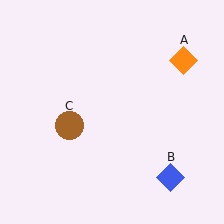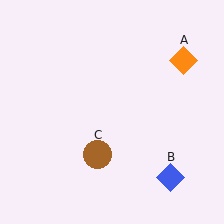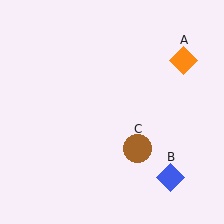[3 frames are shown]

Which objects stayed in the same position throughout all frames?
Orange diamond (object A) and blue diamond (object B) remained stationary.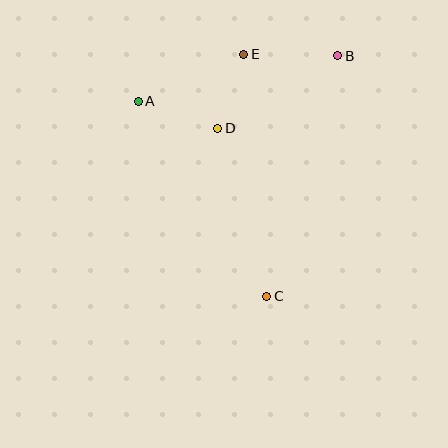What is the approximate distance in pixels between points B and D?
The distance between B and D is approximately 141 pixels.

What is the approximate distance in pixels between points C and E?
The distance between C and E is approximately 243 pixels.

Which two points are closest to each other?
Points D and E are closest to each other.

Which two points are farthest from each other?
Points B and C are farthest from each other.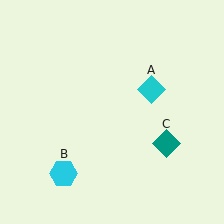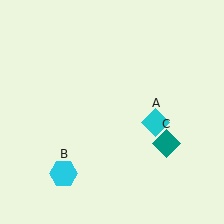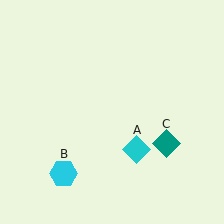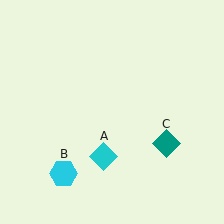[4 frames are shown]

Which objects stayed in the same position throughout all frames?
Cyan hexagon (object B) and teal diamond (object C) remained stationary.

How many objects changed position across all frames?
1 object changed position: cyan diamond (object A).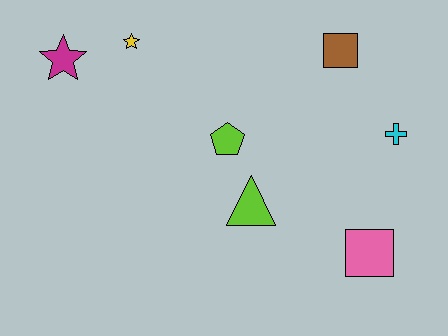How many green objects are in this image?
There are no green objects.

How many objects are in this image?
There are 7 objects.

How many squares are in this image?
There are 2 squares.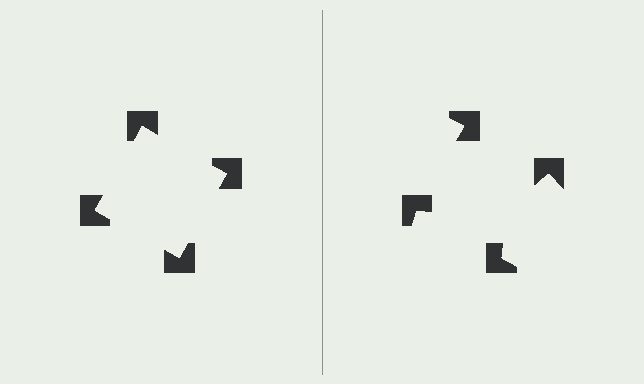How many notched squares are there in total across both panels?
8 — 4 on each side.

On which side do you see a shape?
An illusory square appears on the left side. On the right side the wedge cuts are rotated, so no coherent shape forms.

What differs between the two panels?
The notched squares are positioned identically on both sides; only the wedge orientations differ. On the left they align to a square; on the right they are misaligned.